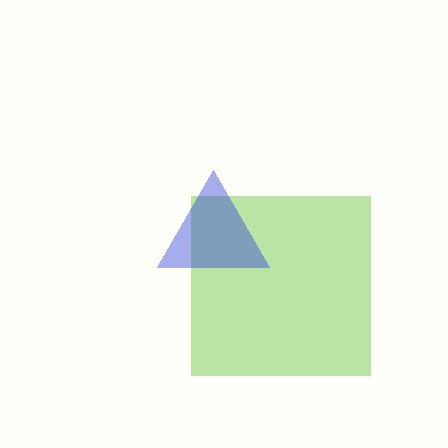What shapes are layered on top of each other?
The layered shapes are: a lime square, a blue triangle.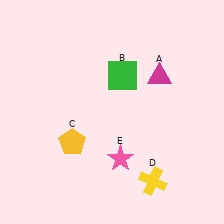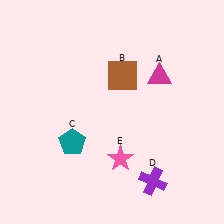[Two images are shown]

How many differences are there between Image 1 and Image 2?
There are 3 differences between the two images.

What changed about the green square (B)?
In Image 1, B is green. In Image 2, it changed to brown.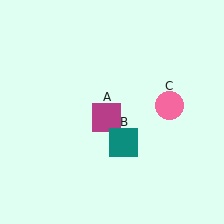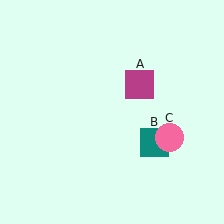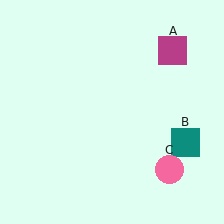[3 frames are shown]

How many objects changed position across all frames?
3 objects changed position: magenta square (object A), teal square (object B), pink circle (object C).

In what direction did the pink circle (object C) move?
The pink circle (object C) moved down.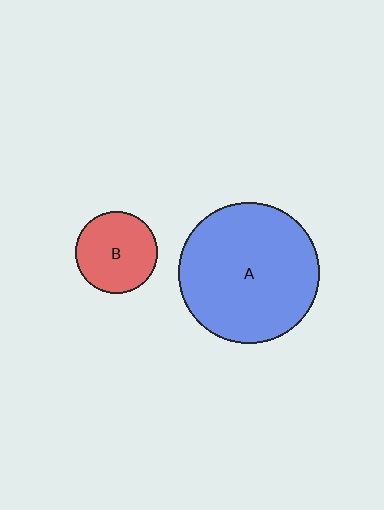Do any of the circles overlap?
No, none of the circles overlap.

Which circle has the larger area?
Circle A (blue).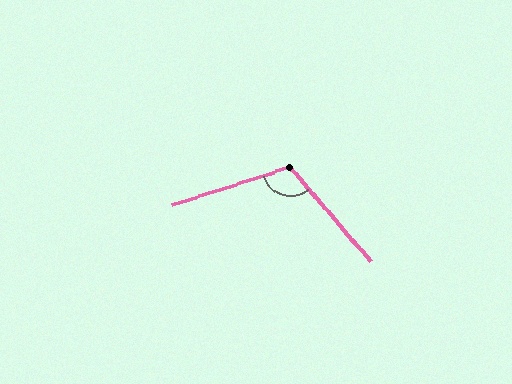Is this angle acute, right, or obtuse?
It is obtuse.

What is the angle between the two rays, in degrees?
Approximately 113 degrees.